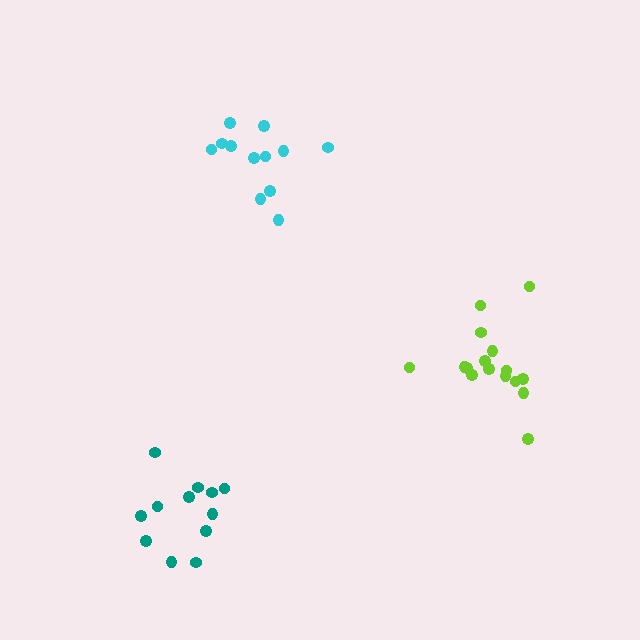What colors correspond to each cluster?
The clusters are colored: lime, teal, cyan.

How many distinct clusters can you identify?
There are 3 distinct clusters.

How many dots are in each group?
Group 1: 16 dots, Group 2: 12 dots, Group 3: 12 dots (40 total).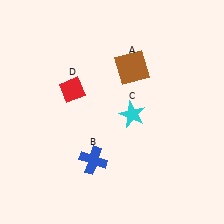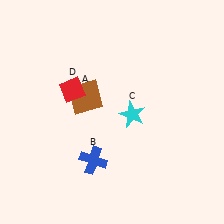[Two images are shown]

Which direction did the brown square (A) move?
The brown square (A) moved left.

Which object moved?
The brown square (A) moved left.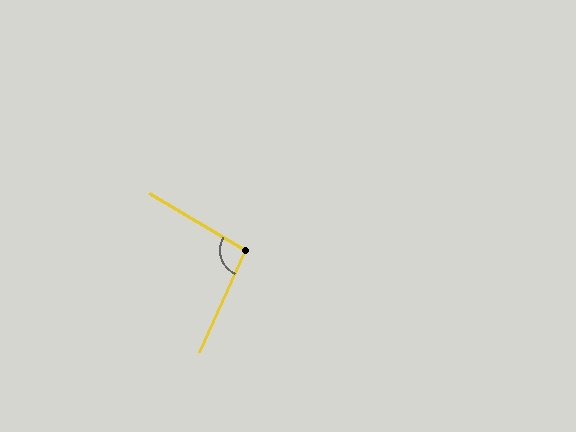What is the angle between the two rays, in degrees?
Approximately 96 degrees.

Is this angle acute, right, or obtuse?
It is obtuse.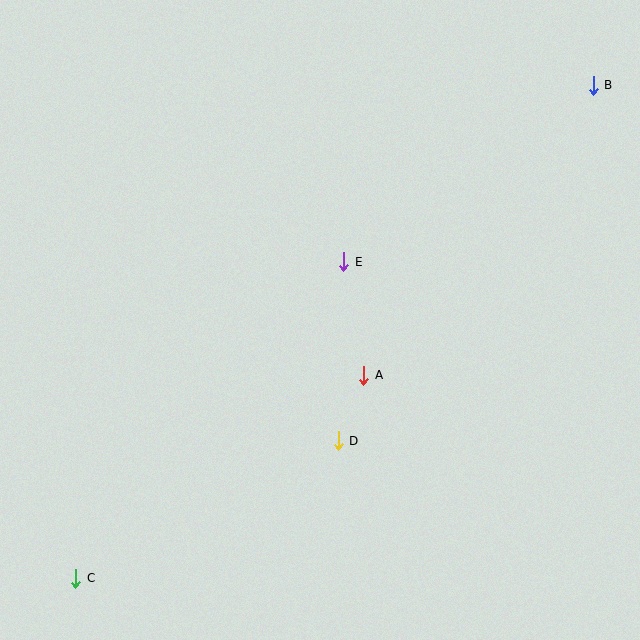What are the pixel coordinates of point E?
Point E is at (344, 262).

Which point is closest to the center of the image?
Point E at (344, 262) is closest to the center.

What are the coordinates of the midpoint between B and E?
The midpoint between B and E is at (469, 173).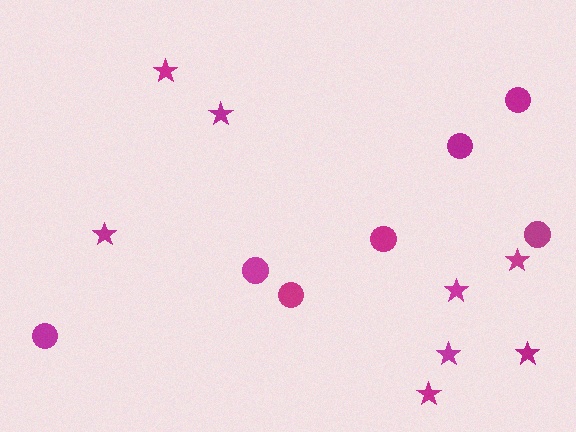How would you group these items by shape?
There are 2 groups: one group of stars (8) and one group of circles (7).